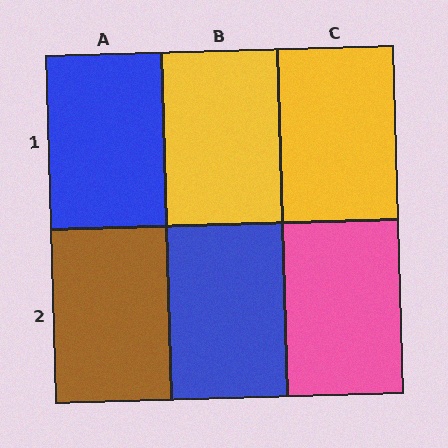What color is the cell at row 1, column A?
Blue.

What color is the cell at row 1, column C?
Yellow.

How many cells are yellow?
2 cells are yellow.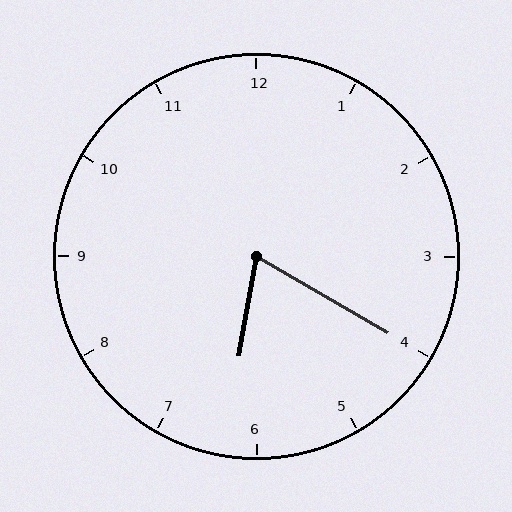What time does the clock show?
6:20.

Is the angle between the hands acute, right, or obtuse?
It is acute.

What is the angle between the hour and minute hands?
Approximately 70 degrees.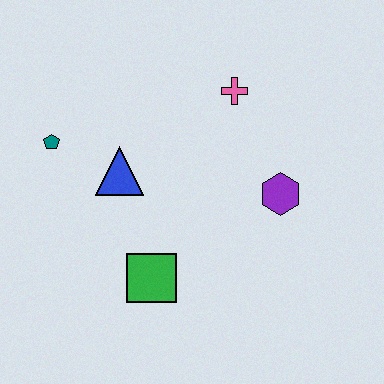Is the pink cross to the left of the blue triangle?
No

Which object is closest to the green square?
The blue triangle is closest to the green square.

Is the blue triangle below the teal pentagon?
Yes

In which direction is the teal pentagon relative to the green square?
The teal pentagon is above the green square.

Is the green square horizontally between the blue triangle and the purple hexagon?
Yes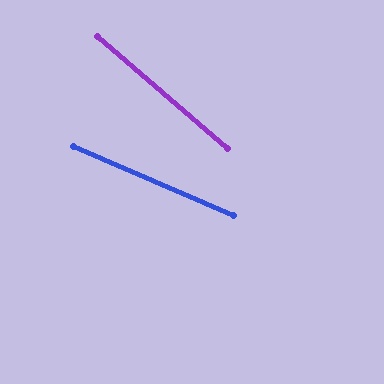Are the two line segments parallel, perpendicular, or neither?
Neither parallel nor perpendicular — they differ by about 18°.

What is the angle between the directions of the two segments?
Approximately 18 degrees.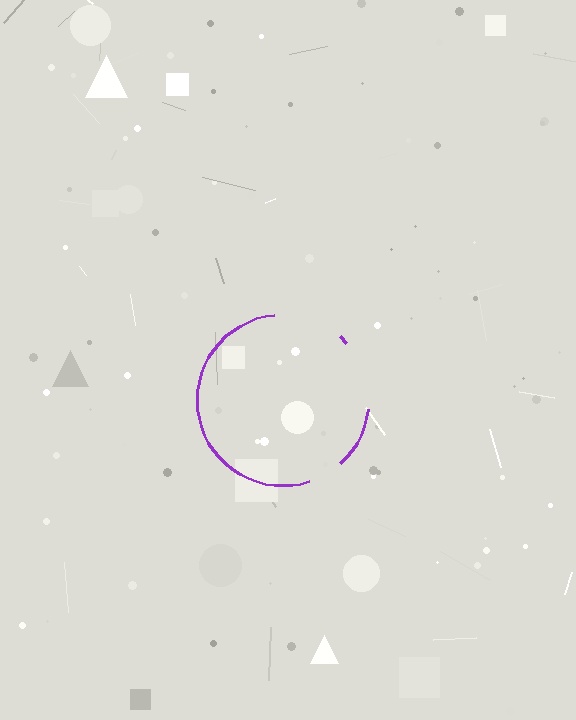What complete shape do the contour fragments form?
The contour fragments form a circle.